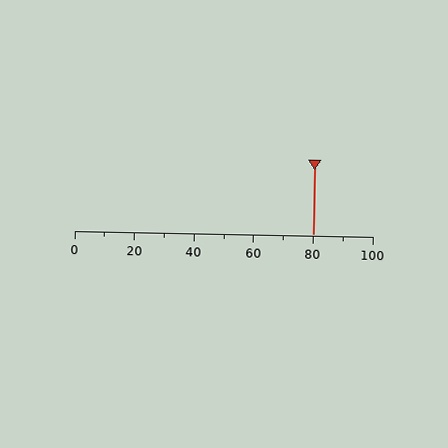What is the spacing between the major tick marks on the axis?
The major ticks are spaced 20 apart.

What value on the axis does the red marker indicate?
The marker indicates approximately 80.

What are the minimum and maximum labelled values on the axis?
The axis runs from 0 to 100.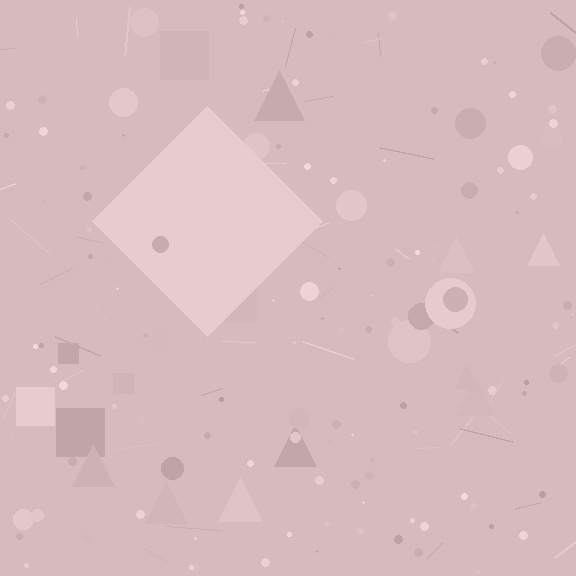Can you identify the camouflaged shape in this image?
The camouflaged shape is a diamond.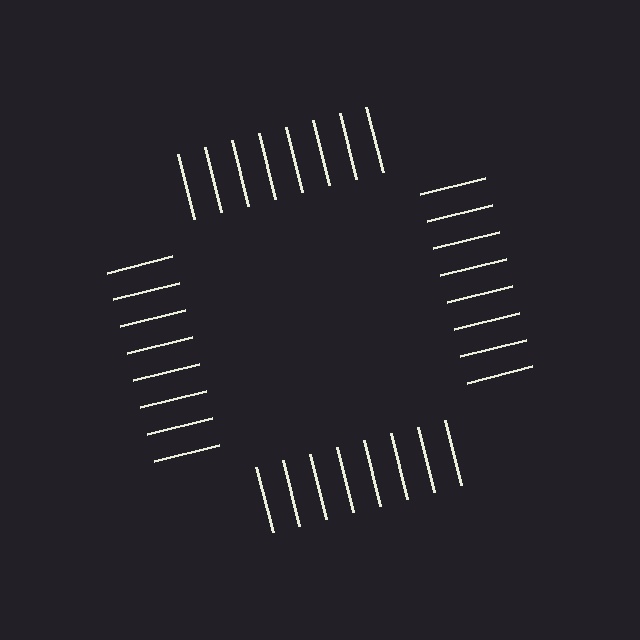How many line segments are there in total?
32 — 8 along each of the 4 edges.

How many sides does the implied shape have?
4 sides — the line-ends trace a square.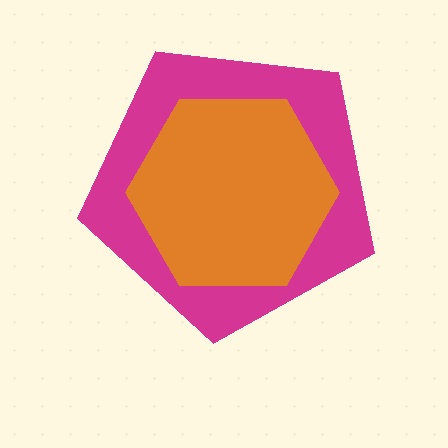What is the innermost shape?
The orange hexagon.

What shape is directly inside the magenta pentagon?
The orange hexagon.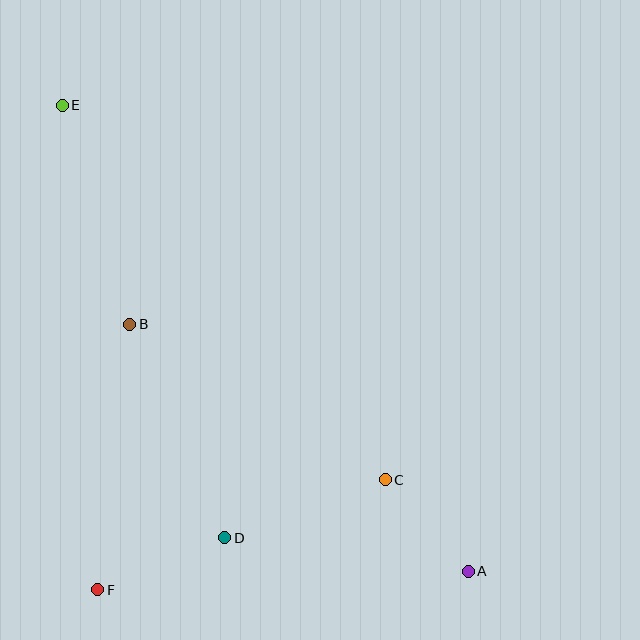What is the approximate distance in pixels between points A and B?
The distance between A and B is approximately 419 pixels.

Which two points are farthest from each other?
Points A and E are farthest from each other.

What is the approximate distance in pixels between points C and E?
The distance between C and E is approximately 495 pixels.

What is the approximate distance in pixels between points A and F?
The distance between A and F is approximately 371 pixels.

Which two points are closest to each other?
Points A and C are closest to each other.